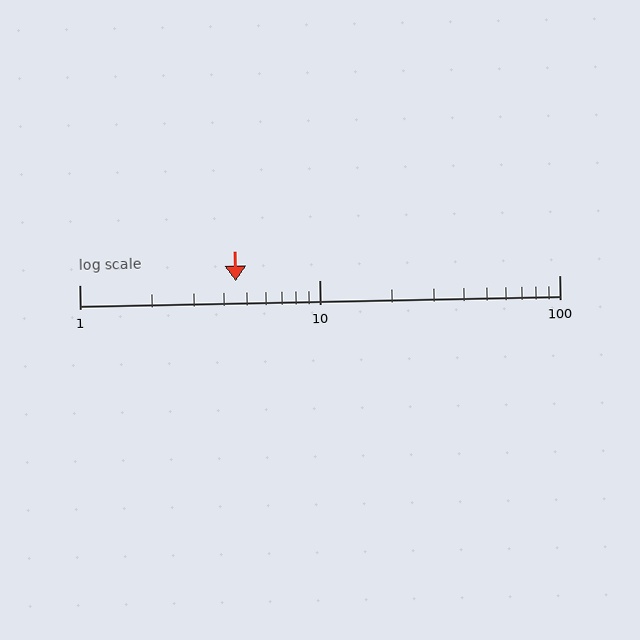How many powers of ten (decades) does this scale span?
The scale spans 2 decades, from 1 to 100.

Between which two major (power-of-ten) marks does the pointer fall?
The pointer is between 1 and 10.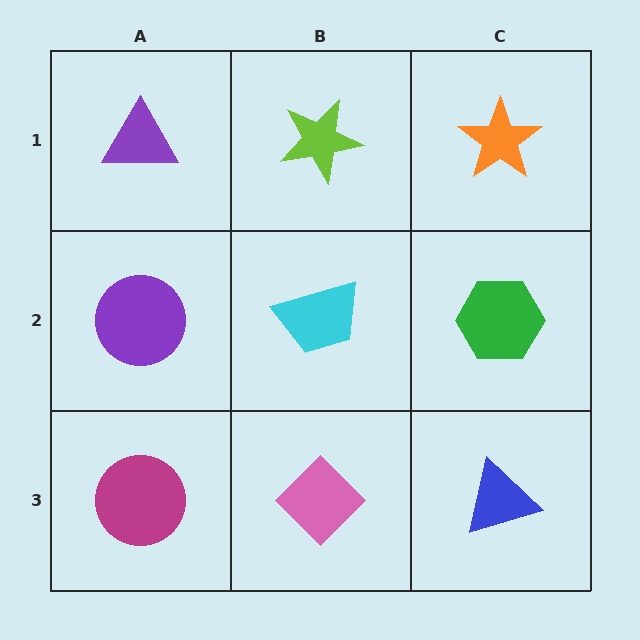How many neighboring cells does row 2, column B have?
4.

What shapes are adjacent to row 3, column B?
A cyan trapezoid (row 2, column B), a magenta circle (row 3, column A), a blue triangle (row 3, column C).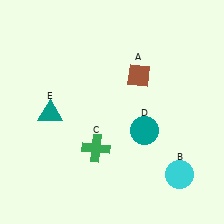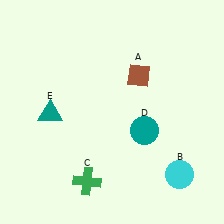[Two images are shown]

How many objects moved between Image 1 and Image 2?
1 object moved between the two images.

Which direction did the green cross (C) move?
The green cross (C) moved down.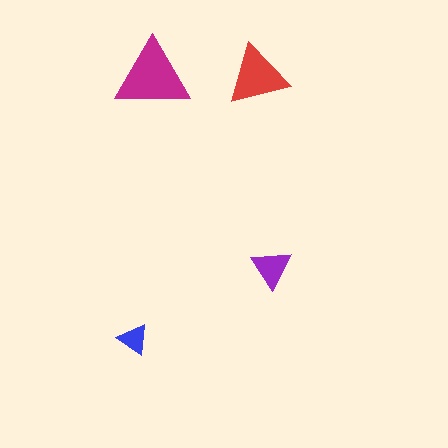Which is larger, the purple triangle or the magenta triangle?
The magenta one.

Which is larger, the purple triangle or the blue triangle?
The purple one.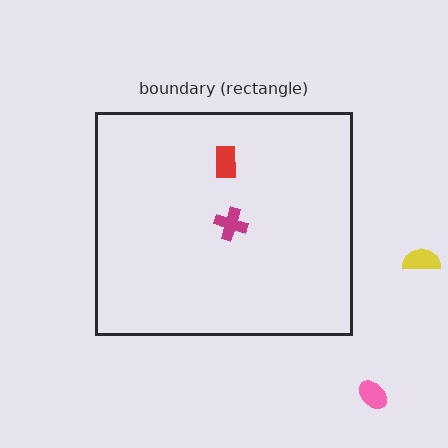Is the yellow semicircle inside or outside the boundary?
Outside.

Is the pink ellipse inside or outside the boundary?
Outside.